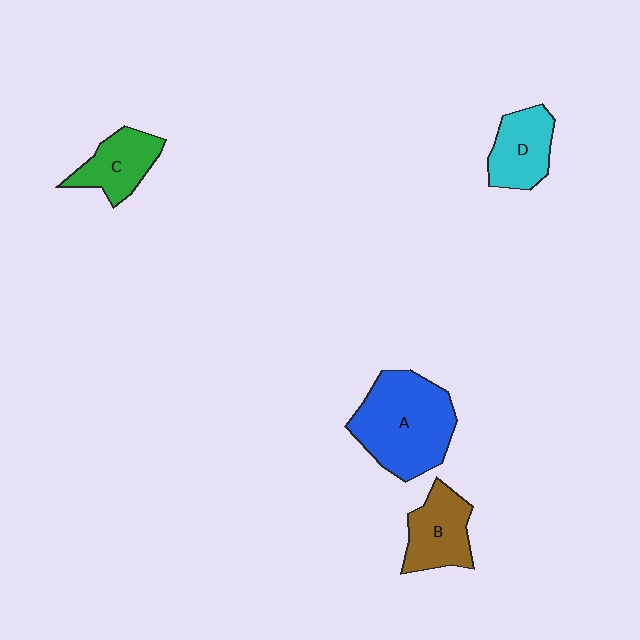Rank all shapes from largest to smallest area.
From largest to smallest: A (blue), B (brown), D (cyan), C (green).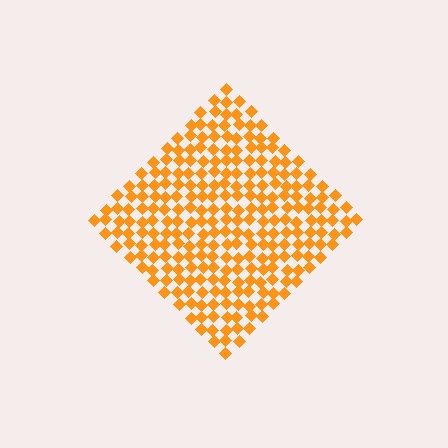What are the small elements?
The small elements are diamonds.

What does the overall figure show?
The overall figure shows a diamond.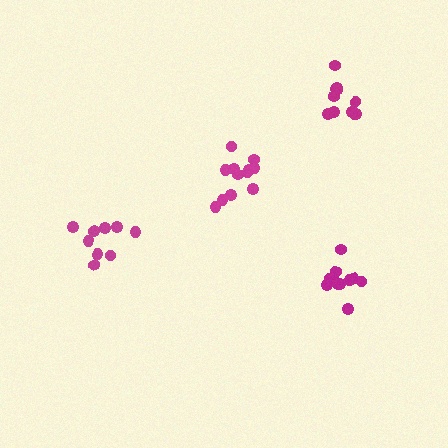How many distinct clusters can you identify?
There are 4 distinct clusters.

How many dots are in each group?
Group 1: 10 dots, Group 2: 11 dots, Group 3: 12 dots, Group 4: 10 dots (43 total).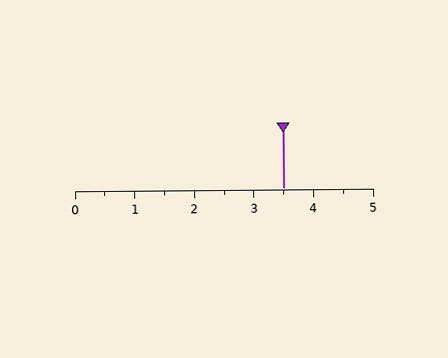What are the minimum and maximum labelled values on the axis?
The axis runs from 0 to 5.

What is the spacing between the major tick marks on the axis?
The major ticks are spaced 1 apart.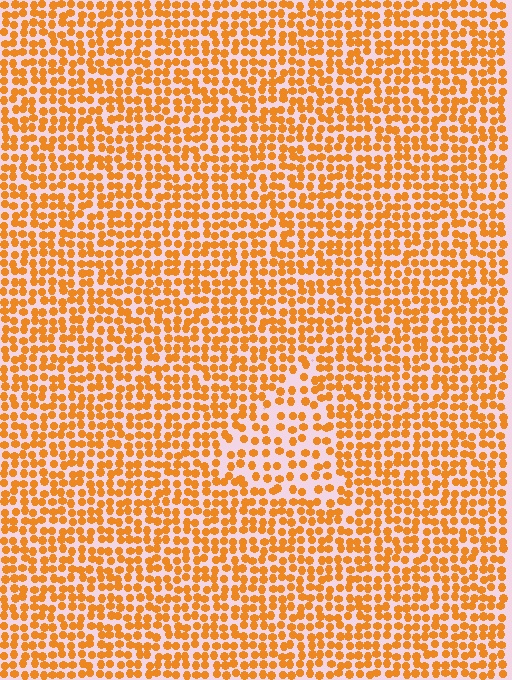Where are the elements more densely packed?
The elements are more densely packed outside the triangle boundary.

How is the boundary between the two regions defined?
The boundary is defined by a change in element density (approximately 1.7x ratio). All elements are the same color, size, and shape.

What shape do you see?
I see a triangle.